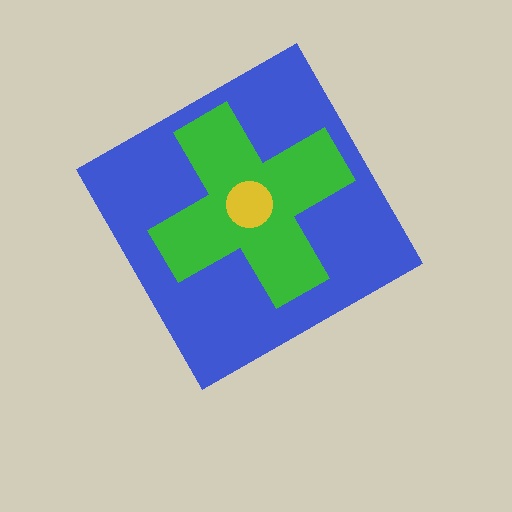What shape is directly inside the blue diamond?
The green cross.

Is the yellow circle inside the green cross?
Yes.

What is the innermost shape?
The yellow circle.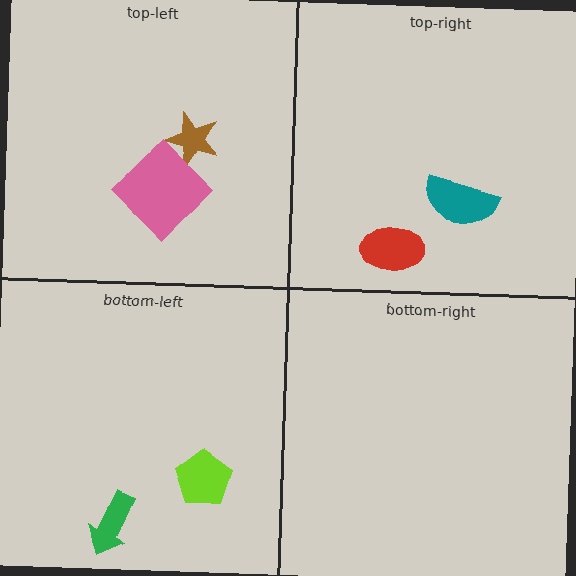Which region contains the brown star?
The top-left region.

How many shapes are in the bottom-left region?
2.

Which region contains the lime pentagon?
The bottom-left region.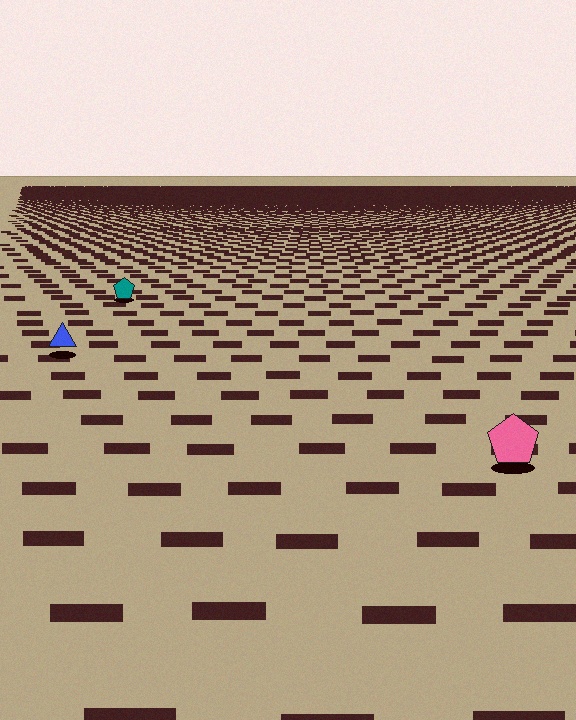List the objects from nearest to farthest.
From nearest to farthest: the pink pentagon, the blue triangle, the teal pentagon.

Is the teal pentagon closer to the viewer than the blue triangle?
No. The blue triangle is closer — you can tell from the texture gradient: the ground texture is coarser near it.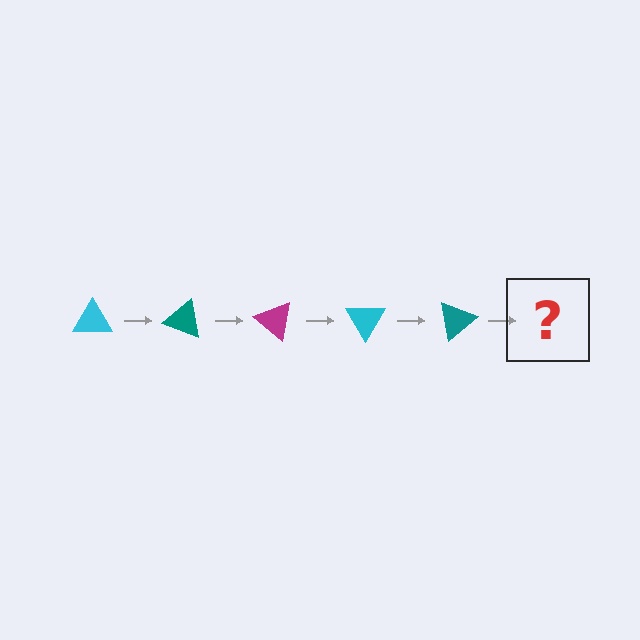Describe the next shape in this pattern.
It should be a magenta triangle, rotated 100 degrees from the start.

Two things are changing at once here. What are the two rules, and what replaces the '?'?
The two rules are that it rotates 20 degrees each step and the color cycles through cyan, teal, and magenta. The '?' should be a magenta triangle, rotated 100 degrees from the start.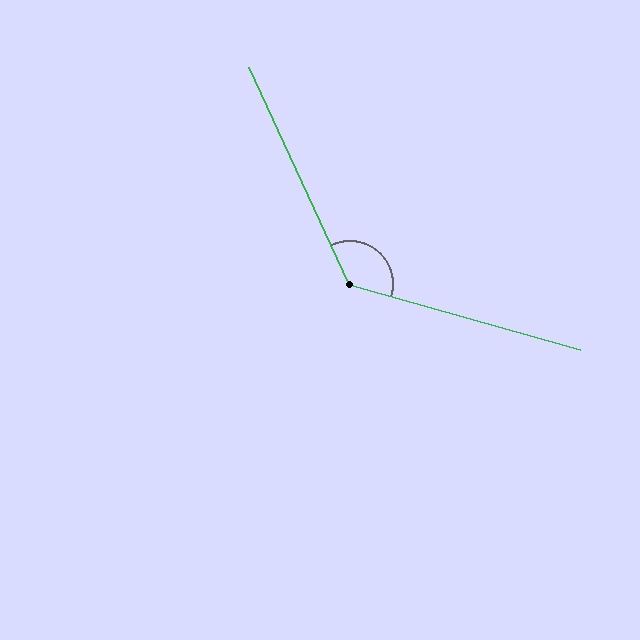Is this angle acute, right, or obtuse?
It is obtuse.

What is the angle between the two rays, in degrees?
Approximately 131 degrees.